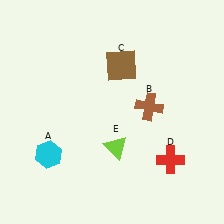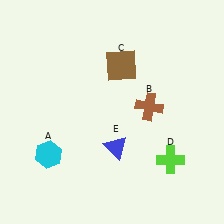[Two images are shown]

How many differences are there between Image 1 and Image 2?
There are 2 differences between the two images.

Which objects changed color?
D changed from red to lime. E changed from lime to blue.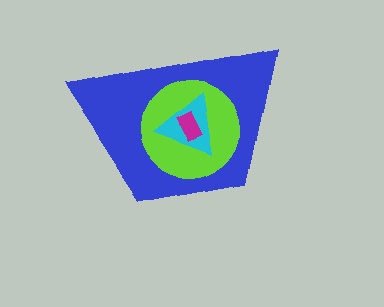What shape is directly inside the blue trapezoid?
The lime circle.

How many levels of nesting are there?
4.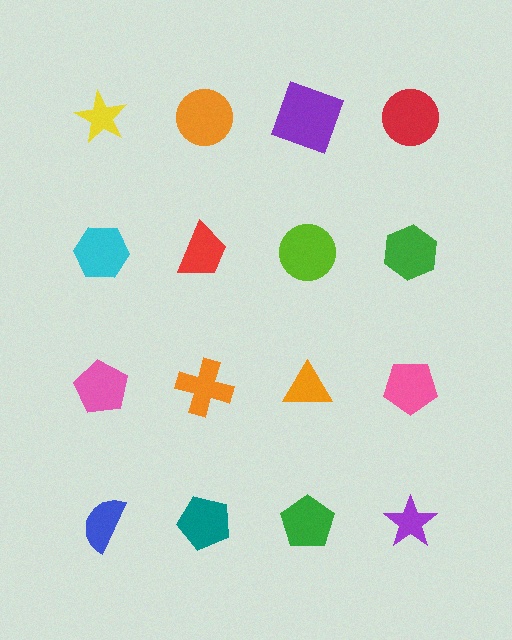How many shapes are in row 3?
4 shapes.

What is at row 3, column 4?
A pink pentagon.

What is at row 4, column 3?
A green pentagon.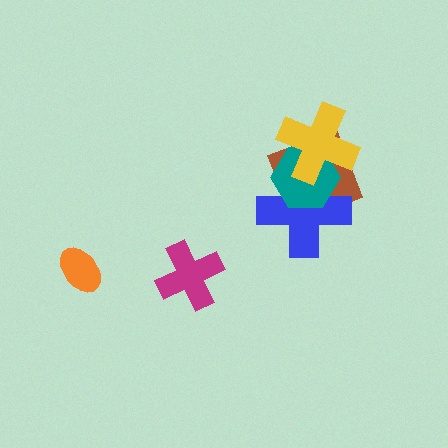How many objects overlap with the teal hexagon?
3 objects overlap with the teal hexagon.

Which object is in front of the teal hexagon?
The yellow cross is in front of the teal hexagon.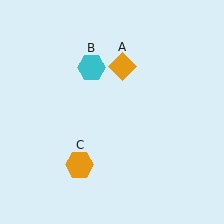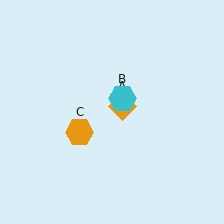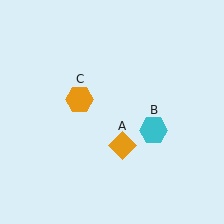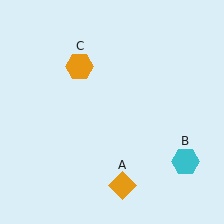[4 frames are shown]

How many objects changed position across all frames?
3 objects changed position: orange diamond (object A), cyan hexagon (object B), orange hexagon (object C).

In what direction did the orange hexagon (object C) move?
The orange hexagon (object C) moved up.